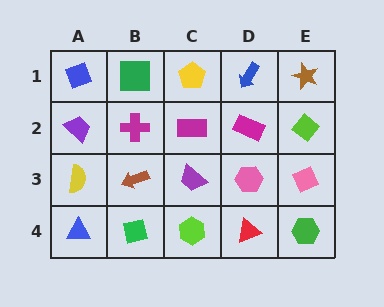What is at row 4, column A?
A blue triangle.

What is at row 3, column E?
A pink diamond.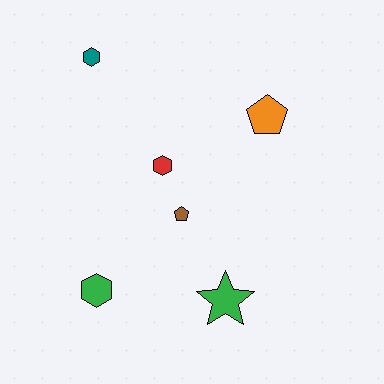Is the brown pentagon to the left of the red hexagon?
No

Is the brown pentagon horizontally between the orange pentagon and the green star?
No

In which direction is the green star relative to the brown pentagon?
The green star is below the brown pentagon.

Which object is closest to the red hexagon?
The brown pentagon is closest to the red hexagon.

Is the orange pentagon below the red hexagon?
No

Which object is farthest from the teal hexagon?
The green star is farthest from the teal hexagon.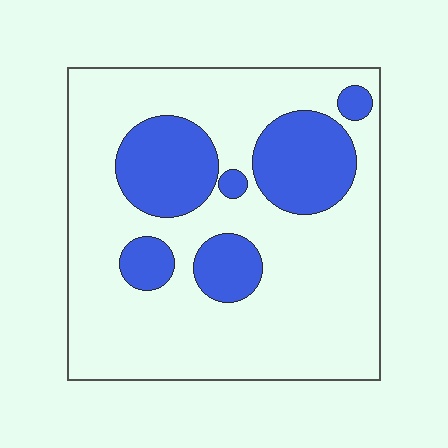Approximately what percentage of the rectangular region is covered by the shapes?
Approximately 25%.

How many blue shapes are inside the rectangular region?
6.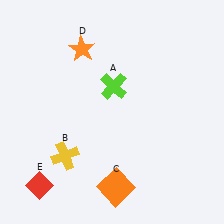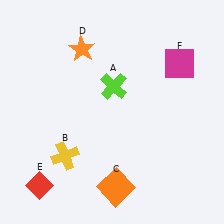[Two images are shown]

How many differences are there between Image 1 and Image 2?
There is 1 difference between the two images.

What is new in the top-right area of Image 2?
A magenta square (F) was added in the top-right area of Image 2.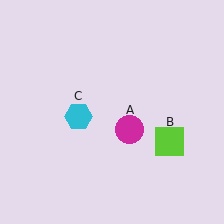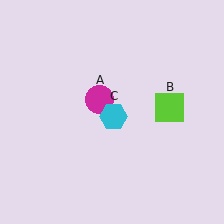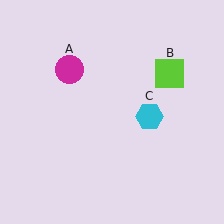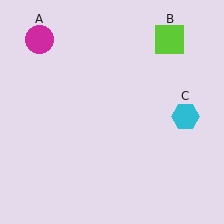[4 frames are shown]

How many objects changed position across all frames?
3 objects changed position: magenta circle (object A), lime square (object B), cyan hexagon (object C).